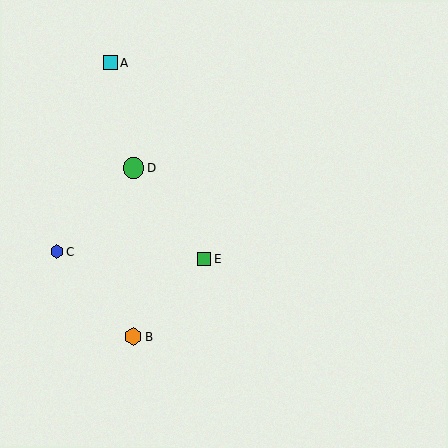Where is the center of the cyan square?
The center of the cyan square is at (110, 62).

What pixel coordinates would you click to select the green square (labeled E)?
Click at (204, 258) to select the green square E.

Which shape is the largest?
The green circle (labeled D) is the largest.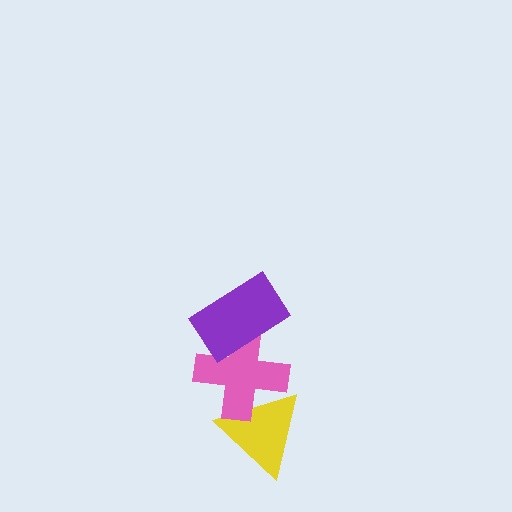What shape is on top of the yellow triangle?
The pink cross is on top of the yellow triangle.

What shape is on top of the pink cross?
The purple rectangle is on top of the pink cross.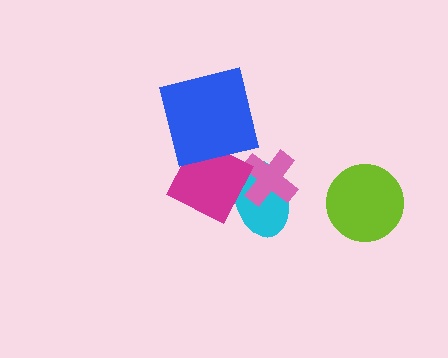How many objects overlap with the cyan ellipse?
2 objects overlap with the cyan ellipse.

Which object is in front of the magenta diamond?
The blue square is in front of the magenta diamond.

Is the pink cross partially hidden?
Yes, it is partially covered by another shape.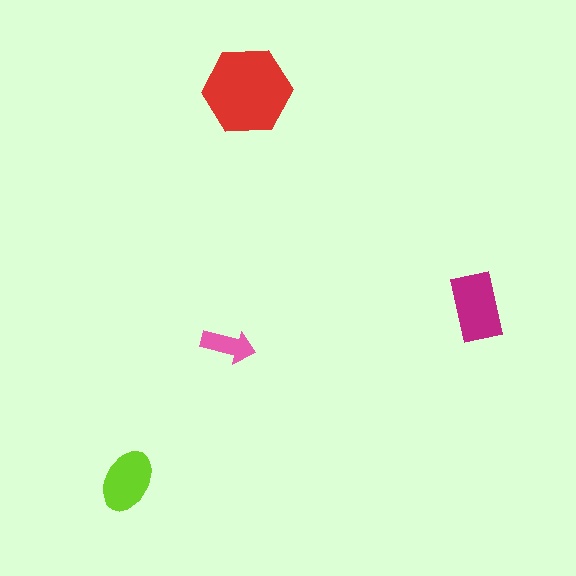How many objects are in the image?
There are 4 objects in the image.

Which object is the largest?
The red hexagon.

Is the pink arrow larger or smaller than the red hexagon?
Smaller.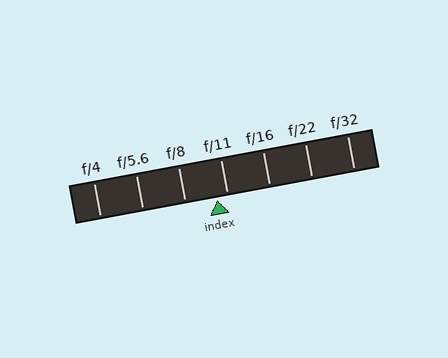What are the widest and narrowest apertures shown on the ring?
The widest aperture shown is f/4 and the narrowest is f/32.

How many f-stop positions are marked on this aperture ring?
There are 7 f-stop positions marked.